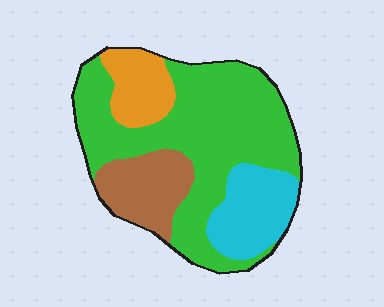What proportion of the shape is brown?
Brown covers 16% of the shape.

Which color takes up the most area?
Green, at roughly 55%.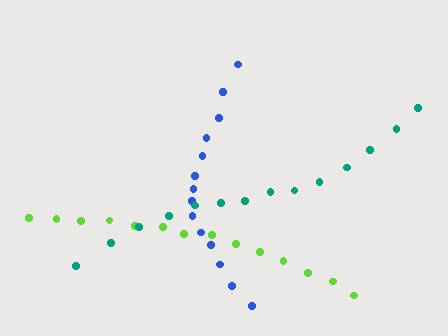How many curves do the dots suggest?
There are 3 distinct paths.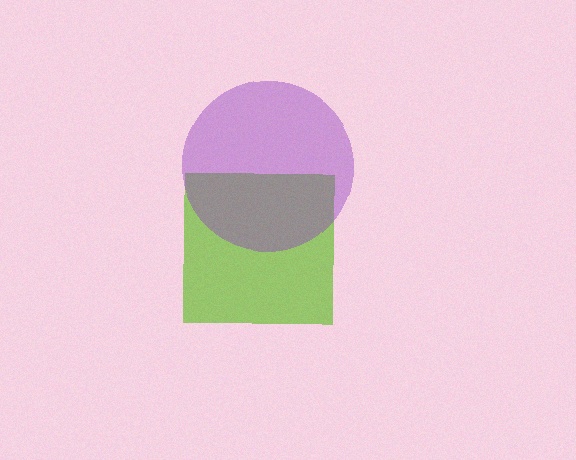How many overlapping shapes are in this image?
There are 2 overlapping shapes in the image.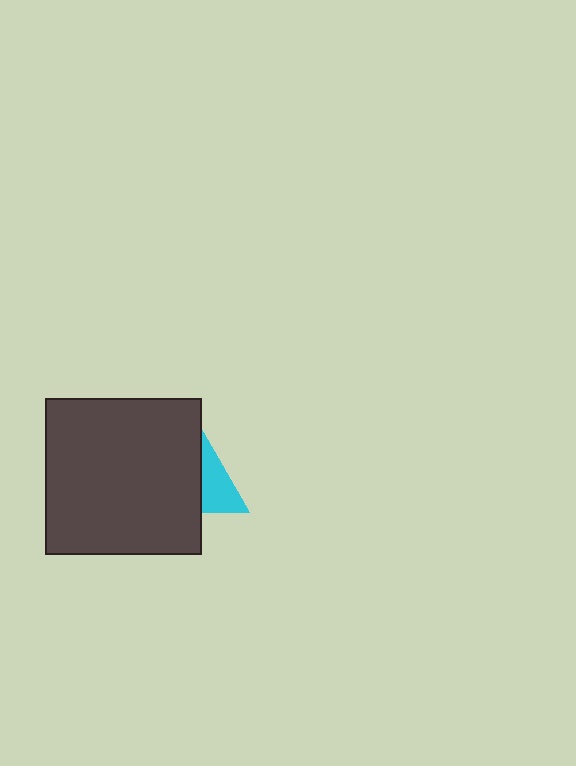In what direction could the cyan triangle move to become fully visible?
The cyan triangle could move right. That would shift it out from behind the dark gray square entirely.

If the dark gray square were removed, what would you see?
You would see the complete cyan triangle.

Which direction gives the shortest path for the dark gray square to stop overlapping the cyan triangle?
Moving left gives the shortest separation.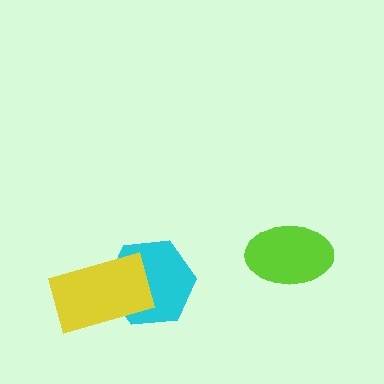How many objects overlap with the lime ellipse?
0 objects overlap with the lime ellipse.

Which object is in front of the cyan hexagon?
The yellow rectangle is in front of the cyan hexagon.